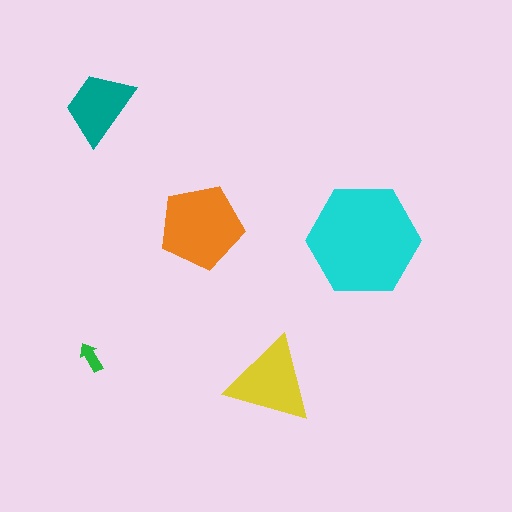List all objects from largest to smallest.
The cyan hexagon, the orange pentagon, the yellow triangle, the teal trapezoid, the green arrow.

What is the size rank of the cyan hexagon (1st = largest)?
1st.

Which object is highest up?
The teal trapezoid is topmost.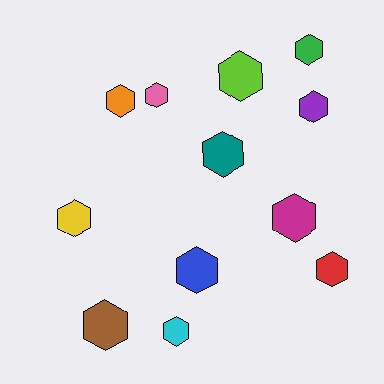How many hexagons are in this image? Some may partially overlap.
There are 12 hexagons.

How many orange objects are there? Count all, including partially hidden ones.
There is 1 orange object.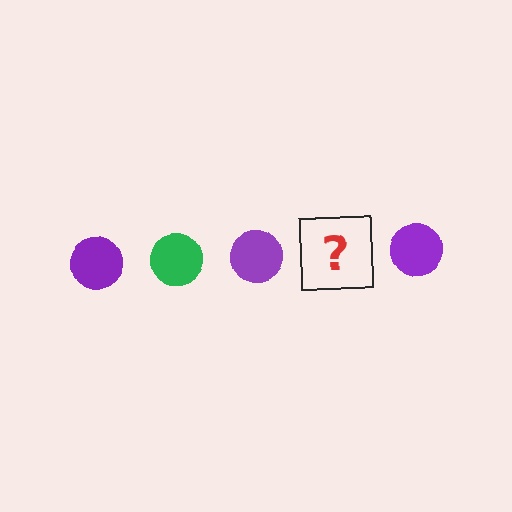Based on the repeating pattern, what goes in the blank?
The blank should be a green circle.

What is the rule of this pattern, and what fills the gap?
The rule is that the pattern cycles through purple, green circles. The gap should be filled with a green circle.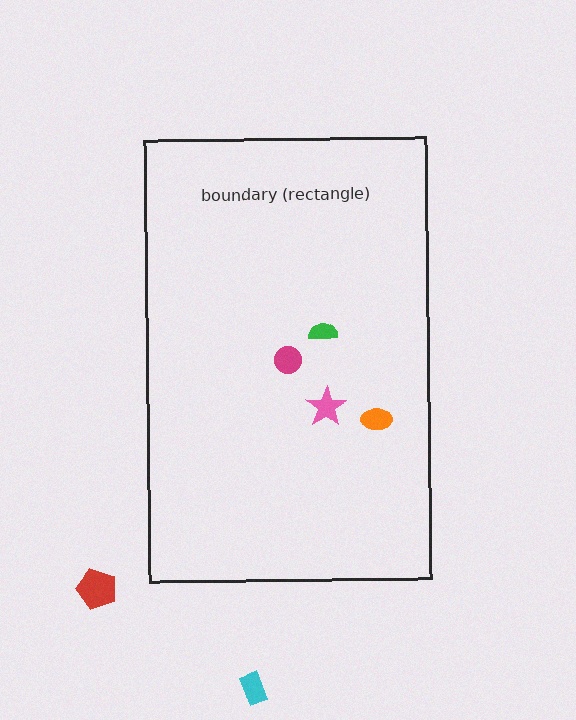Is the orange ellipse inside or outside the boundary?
Inside.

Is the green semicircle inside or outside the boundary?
Inside.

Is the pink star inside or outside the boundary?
Inside.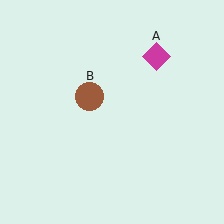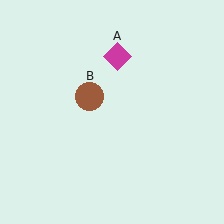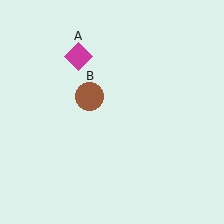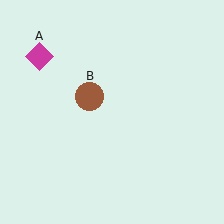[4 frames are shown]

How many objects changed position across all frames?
1 object changed position: magenta diamond (object A).